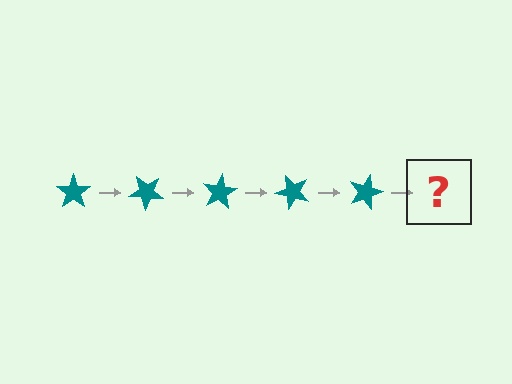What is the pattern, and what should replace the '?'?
The pattern is that the star rotates 40 degrees each step. The '?' should be a teal star rotated 200 degrees.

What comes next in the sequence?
The next element should be a teal star rotated 200 degrees.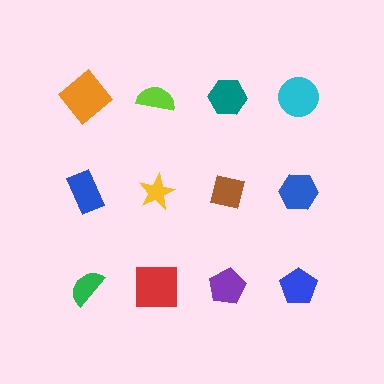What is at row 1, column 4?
A cyan circle.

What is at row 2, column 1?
A blue rectangle.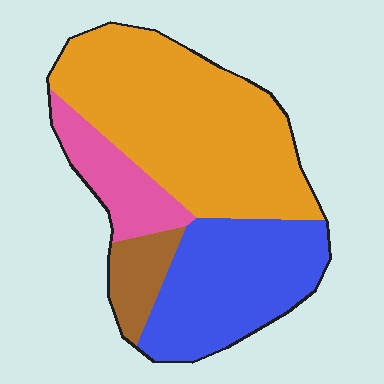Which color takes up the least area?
Brown, at roughly 10%.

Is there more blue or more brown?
Blue.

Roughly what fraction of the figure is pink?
Pink takes up less than a sixth of the figure.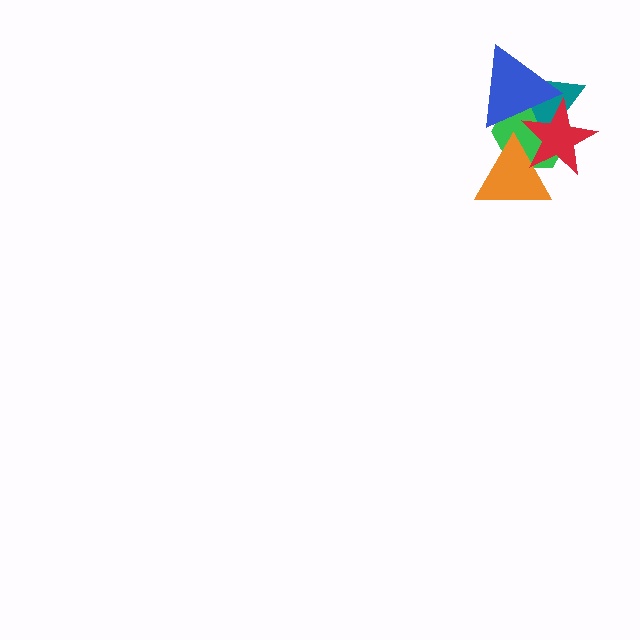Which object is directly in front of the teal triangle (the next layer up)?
The blue triangle is directly in front of the teal triangle.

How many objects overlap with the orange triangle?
2 objects overlap with the orange triangle.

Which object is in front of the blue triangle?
The red star is in front of the blue triangle.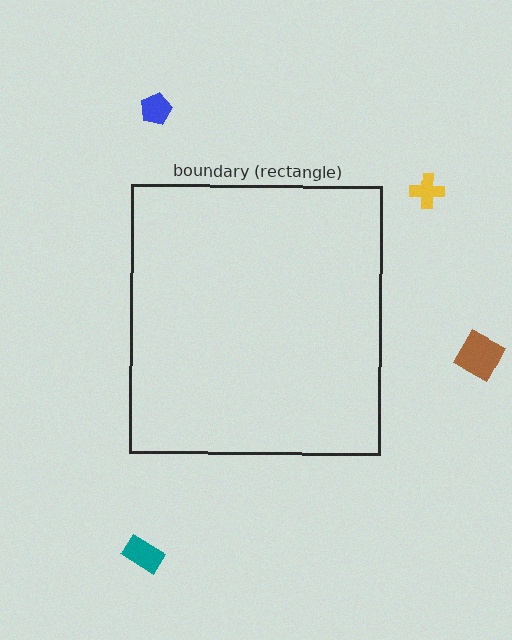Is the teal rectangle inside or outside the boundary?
Outside.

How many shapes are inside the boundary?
0 inside, 4 outside.